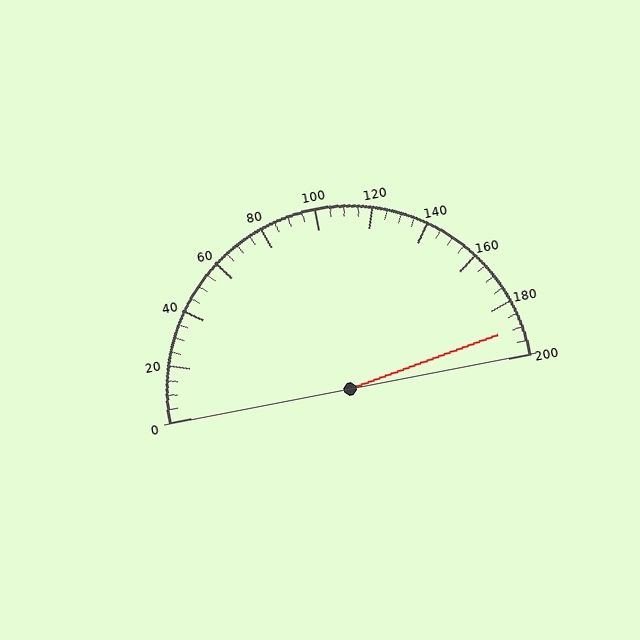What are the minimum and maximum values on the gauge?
The gauge ranges from 0 to 200.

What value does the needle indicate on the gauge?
The needle indicates approximately 190.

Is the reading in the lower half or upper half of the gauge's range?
The reading is in the upper half of the range (0 to 200).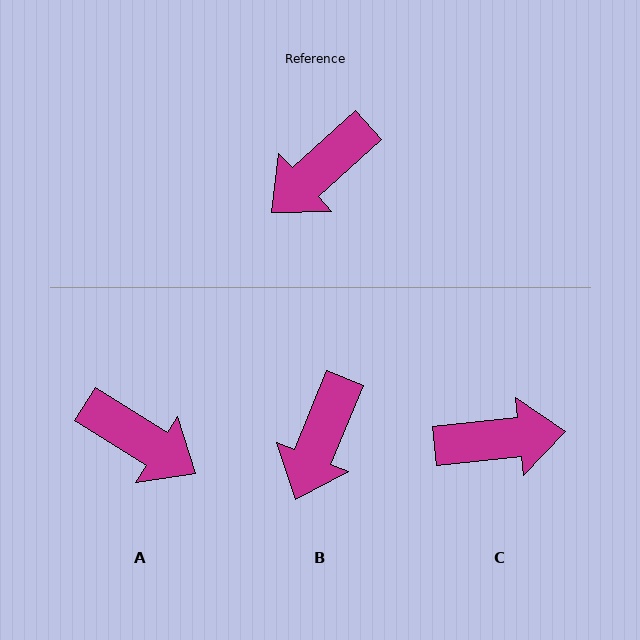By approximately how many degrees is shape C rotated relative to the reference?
Approximately 144 degrees counter-clockwise.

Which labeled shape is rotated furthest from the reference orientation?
C, about 144 degrees away.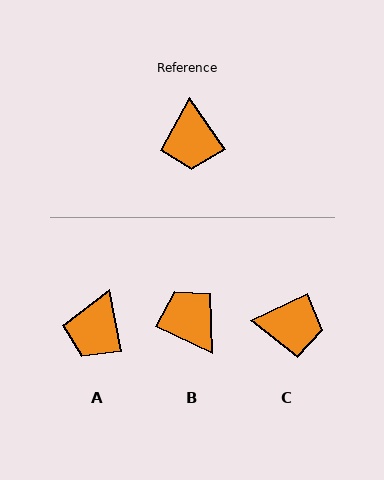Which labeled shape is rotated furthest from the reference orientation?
B, about 150 degrees away.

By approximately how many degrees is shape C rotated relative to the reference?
Approximately 80 degrees counter-clockwise.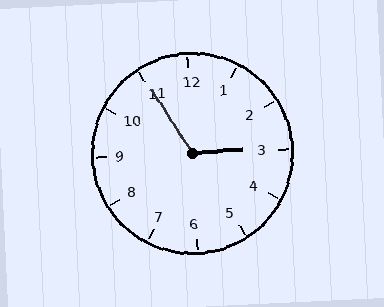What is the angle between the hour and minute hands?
Approximately 118 degrees.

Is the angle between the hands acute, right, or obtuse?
It is obtuse.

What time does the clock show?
2:55.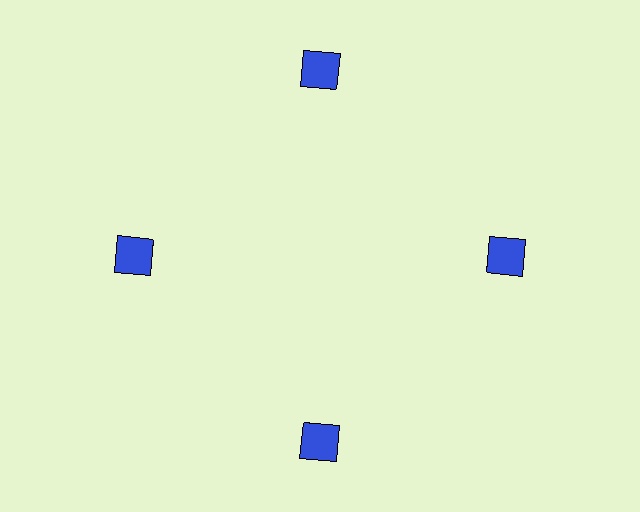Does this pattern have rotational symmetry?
Yes, this pattern has 4-fold rotational symmetry. It looks the same after rotating 90 degrees around the center.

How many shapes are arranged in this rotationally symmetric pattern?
There are 4 shapes, arranged in 4 groups of 1.